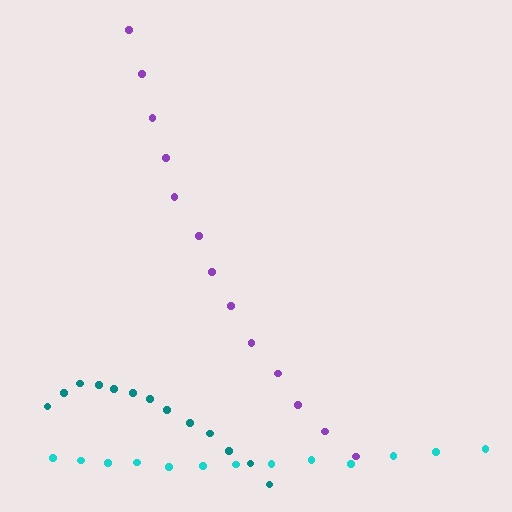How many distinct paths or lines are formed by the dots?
There are 3 distinct paths.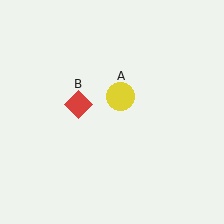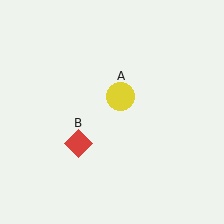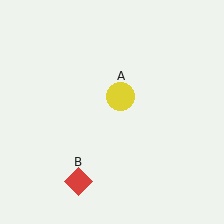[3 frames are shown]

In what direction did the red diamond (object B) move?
The red diamond (object B) moved down.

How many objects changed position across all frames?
1 object changed position: red diamond (object B).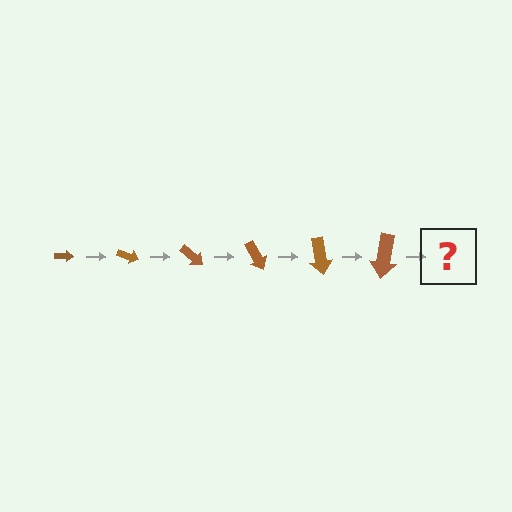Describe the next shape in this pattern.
It should be an arrow, larger than the previous one and rotated 120 degrees from the start.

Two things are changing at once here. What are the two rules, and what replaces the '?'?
The two rules are that the arrow grows larger each step and it rotates 20 degrees each step. The '?' should be an arrow, larger than the previous one and rotated 120 degrees from the start.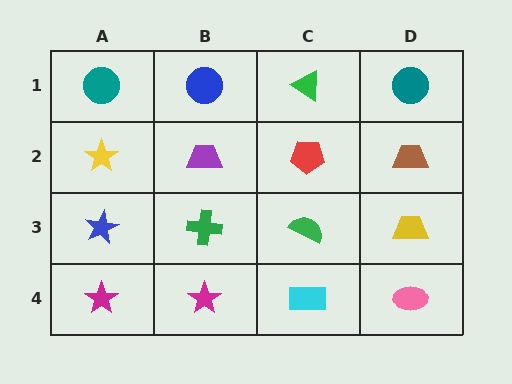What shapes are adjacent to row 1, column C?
A red pentagon (row 2, column C), a blue circle (row 1, column B), a teal circle (row 1, column D).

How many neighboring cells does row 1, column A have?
2.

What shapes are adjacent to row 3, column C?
A red pentagon (row 2, column C), a cyan rectangle (row 4, column C), a green cross (row 3, column B), a yellow trapezoid (row 3, column D).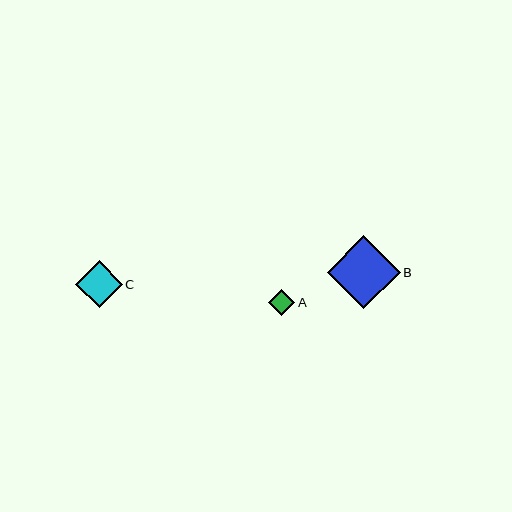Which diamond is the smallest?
Diamond A is the smallest with a size of approximately 26 pixels.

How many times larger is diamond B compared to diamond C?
Diamond B is approximately 1.6 times the size of diamond C.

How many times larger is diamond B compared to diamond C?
Diamond B is approximately 1.6 times the size of diamond C.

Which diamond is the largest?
Diamond B is the largest with a size of approximately 73 pixels.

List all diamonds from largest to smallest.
From largest to smallest: B, C, A.